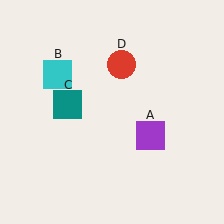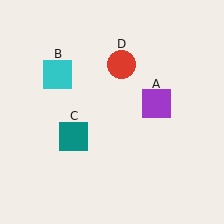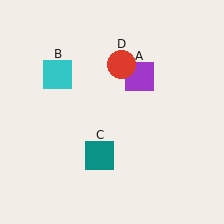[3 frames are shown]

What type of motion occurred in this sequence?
The purple square (object A), teal square (object C) rotated counterclockwise around the center of the scene.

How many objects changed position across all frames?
2 objects changed position: purple square (object A), teal square (object C).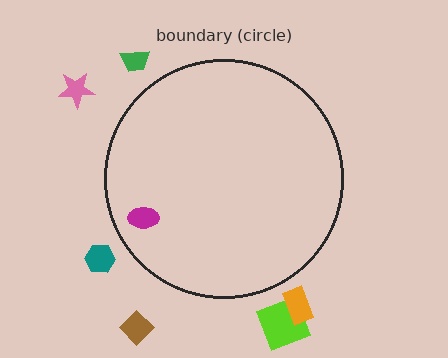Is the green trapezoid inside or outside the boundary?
Outside.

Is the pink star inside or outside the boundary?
Outside.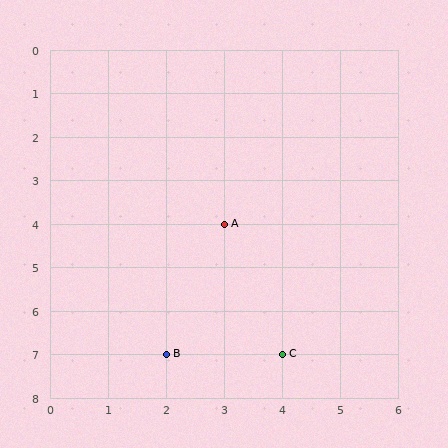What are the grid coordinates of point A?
Point A is at grid coordinates (3, 4).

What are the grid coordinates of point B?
Point B is at grid coordinates (2, 7).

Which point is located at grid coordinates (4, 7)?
Point C is at (4, 7).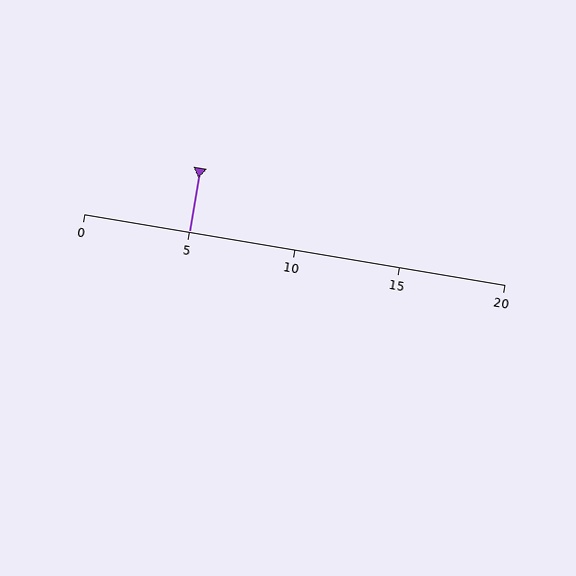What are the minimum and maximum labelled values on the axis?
The axis runs from 0 to 20.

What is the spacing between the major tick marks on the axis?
The major ticks are spaced 5 apart.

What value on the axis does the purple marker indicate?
The marker indicates approximately 5.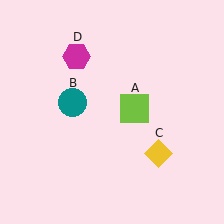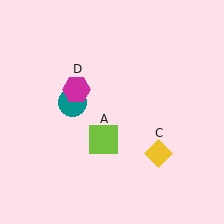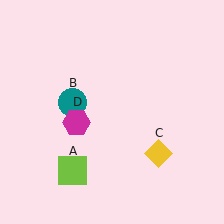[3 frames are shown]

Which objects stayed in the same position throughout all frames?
Teal circle (object B) and yellow diamond (object C) remained stationary.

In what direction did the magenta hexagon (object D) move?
The magenta hexagon (object D) moved down.